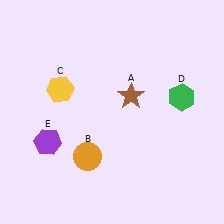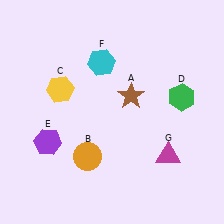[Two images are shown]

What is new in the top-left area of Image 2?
A cyan hexagon (F) was added in the top-left area of Image 2.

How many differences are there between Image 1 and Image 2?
There are 2 differences between the two images.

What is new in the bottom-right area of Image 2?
A magenta triangle (G) was added in the bottom-right area of Image 2.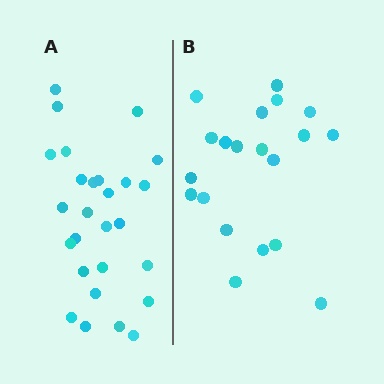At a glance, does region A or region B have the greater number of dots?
Region A (the left region) has more dots.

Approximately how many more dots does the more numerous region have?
Region A has roughly 8 or so more dots than region B.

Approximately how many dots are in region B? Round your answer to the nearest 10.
About 20 dots.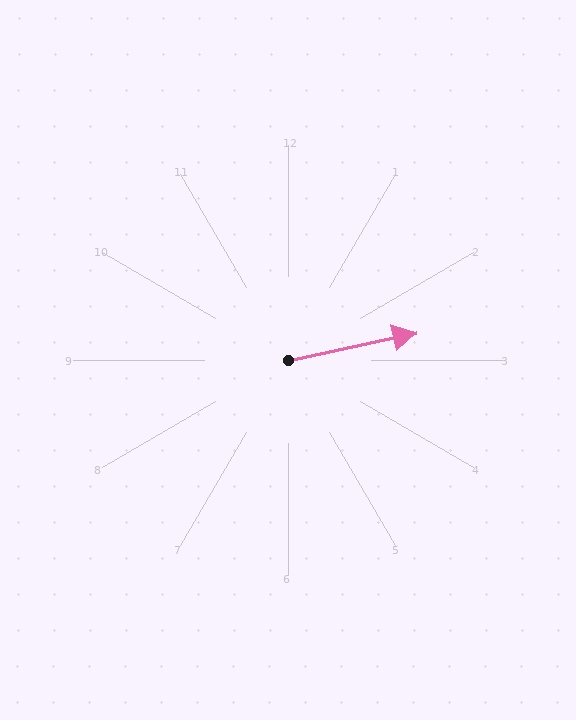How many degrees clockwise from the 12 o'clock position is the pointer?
Approximately 78 degrees.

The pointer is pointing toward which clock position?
Roughly 3 o'clock.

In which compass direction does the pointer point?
East.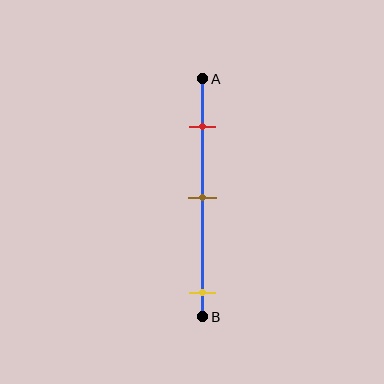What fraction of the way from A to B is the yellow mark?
The yellow mark is approximately 90% (0.9) of the way from A to B.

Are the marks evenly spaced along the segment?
No, the marks are not evenly spaced.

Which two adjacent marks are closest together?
The red and brown marks are the closest adjacent pair.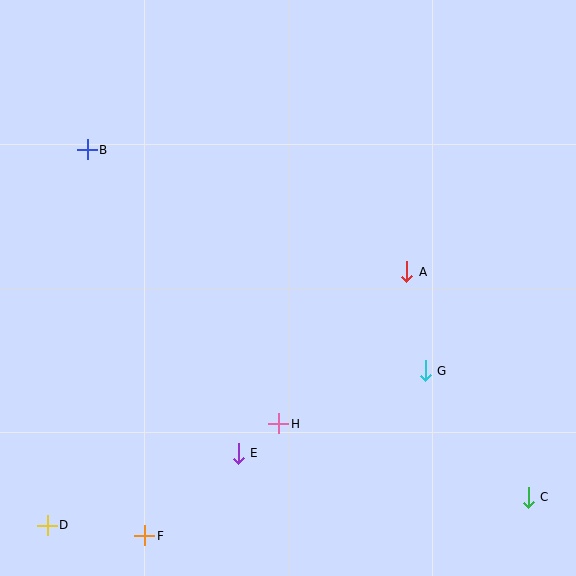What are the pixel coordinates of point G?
Point G is at (425, 371).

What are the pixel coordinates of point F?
Point F is at (145, 536).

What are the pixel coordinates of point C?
Point C is at (528, 497).